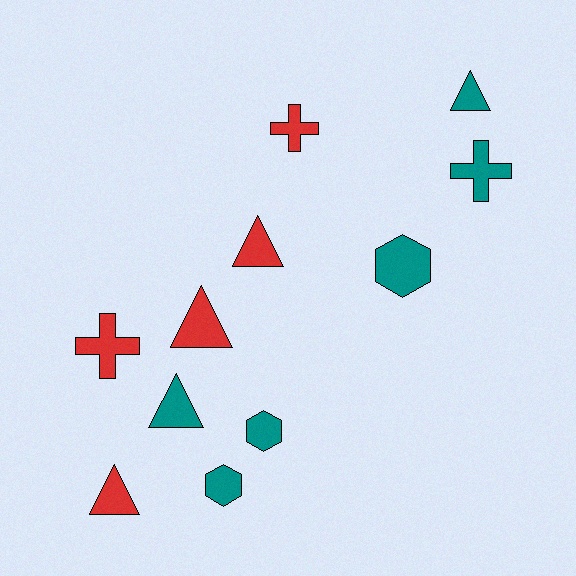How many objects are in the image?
There are 11 objects.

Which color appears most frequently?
Teal, with 6 objects.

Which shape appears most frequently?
Triangle, with 5 objects.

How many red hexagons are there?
There are no red hexagons.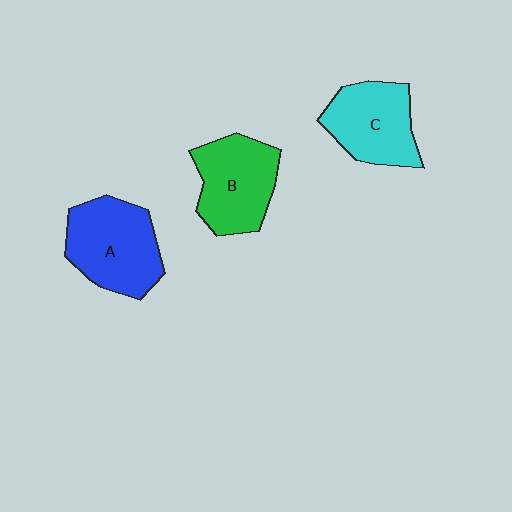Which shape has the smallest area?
Shape C (cyan).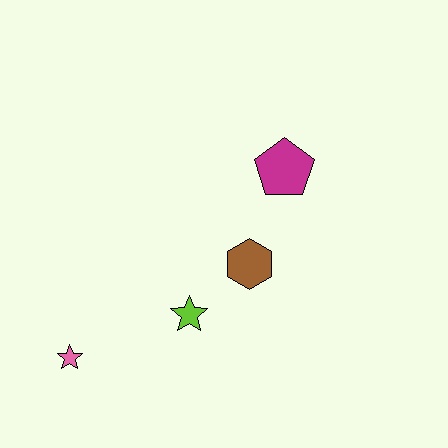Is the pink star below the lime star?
Yes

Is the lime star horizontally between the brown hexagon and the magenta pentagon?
No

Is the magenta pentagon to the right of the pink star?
Yes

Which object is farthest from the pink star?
The magenta pentagon is farthest from the pink star.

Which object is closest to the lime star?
The brown hexagon is closest to the lime star.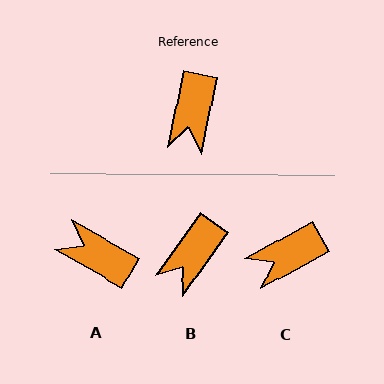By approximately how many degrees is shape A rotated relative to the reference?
Approximately 108 degrees clockwise.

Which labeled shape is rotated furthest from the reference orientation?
A, about 108 degrees away.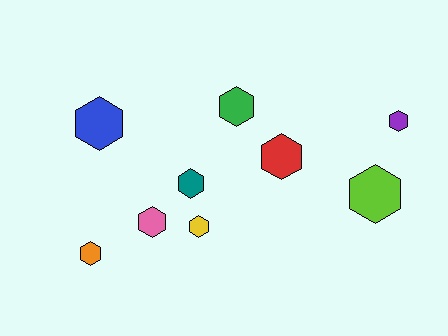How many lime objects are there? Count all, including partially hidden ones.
There is 1 lime object.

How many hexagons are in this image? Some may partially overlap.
There are 9 hexagons.